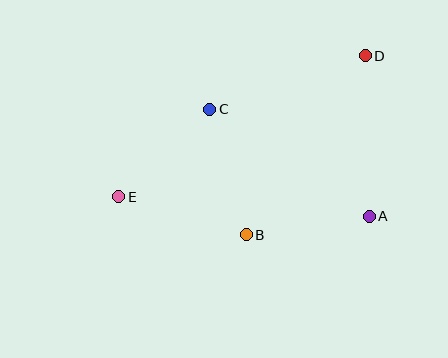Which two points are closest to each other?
Points A and B are closest to each other.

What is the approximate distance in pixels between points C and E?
The distance between C and E is approximately 127 pixels.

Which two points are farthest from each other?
Points D and E are farthest from each other.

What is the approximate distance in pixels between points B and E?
The distance between B and E is approximately 133 pixels.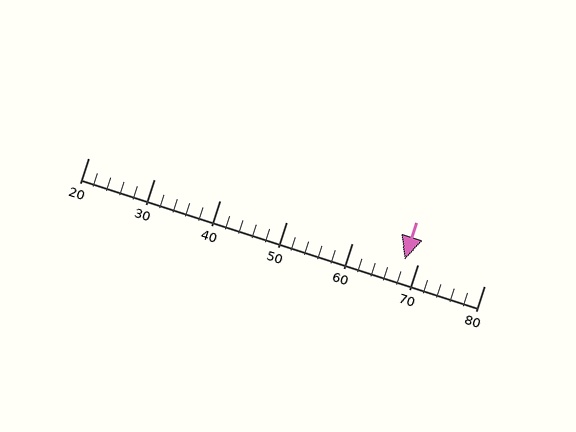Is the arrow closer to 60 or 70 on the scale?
The arrow is closer to 70.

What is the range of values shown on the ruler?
The ruler shows values from 20 to 80.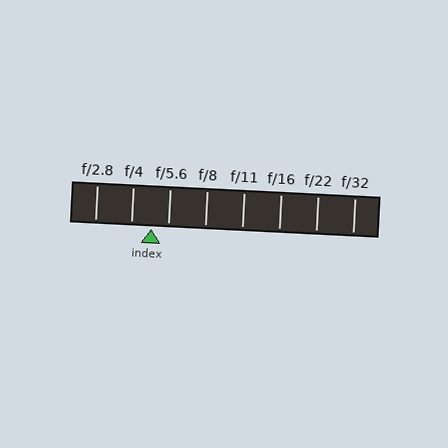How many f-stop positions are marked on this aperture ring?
There are 8 f-stop positions marked.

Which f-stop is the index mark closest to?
The index mark is closest to f/5.6.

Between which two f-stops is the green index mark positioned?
The index mark is between f/4 and f/5.6.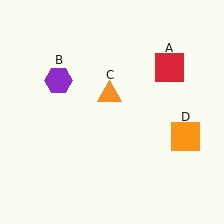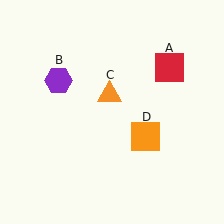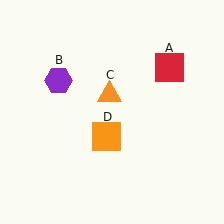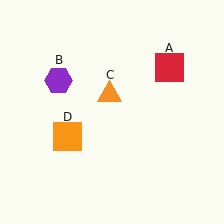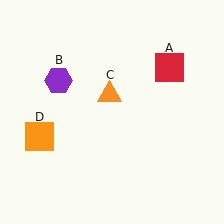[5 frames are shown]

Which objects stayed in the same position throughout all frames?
Red square (object A) and purple hexagon (object B) and orange triangle (object C) remained stationary.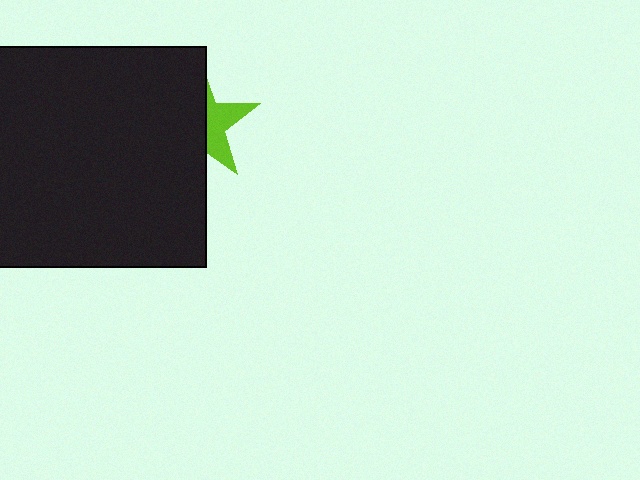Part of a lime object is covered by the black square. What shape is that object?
It is a star.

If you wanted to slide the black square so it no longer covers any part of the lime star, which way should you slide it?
Slide it left — that is the most direct way to separate the two shapes.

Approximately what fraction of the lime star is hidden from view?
Roughly 62% of the lime star is hidden behind the black square.